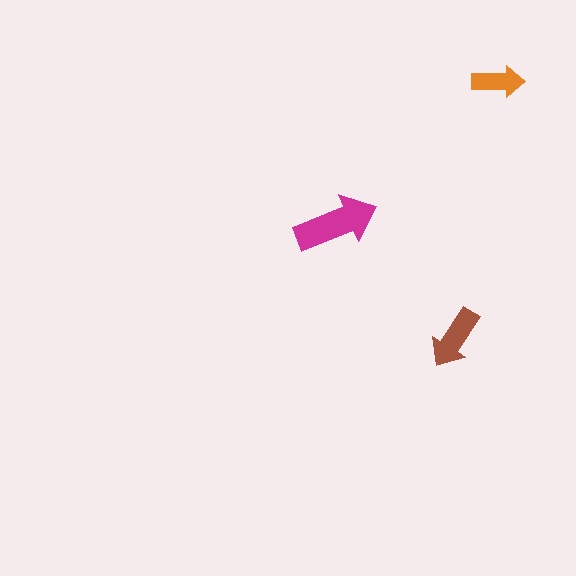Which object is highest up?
The orange arrow is topmost.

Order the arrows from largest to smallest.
the magenta one, the brown one, the orange one.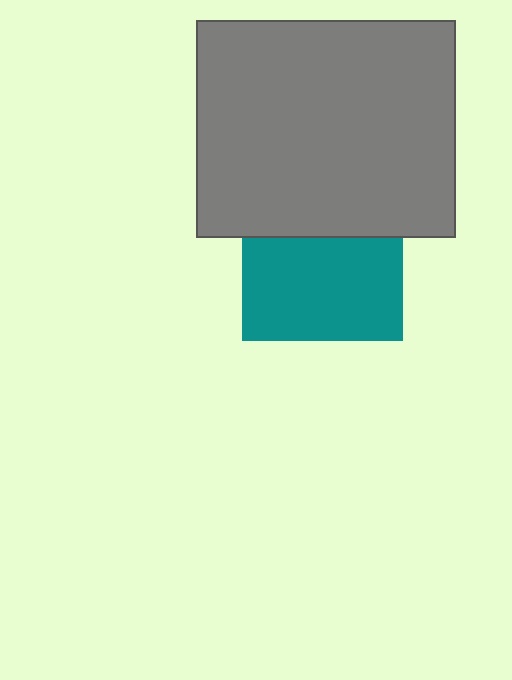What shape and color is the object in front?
The object in front is a gray rectangle.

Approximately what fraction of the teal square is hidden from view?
Roughly 36% of the teal square is hidden behind the gray rectangle.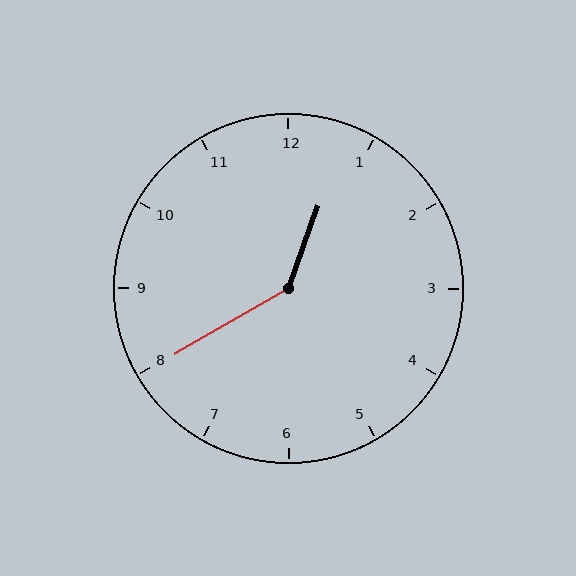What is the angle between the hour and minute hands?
Approximately 140 degrees.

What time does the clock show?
12:40.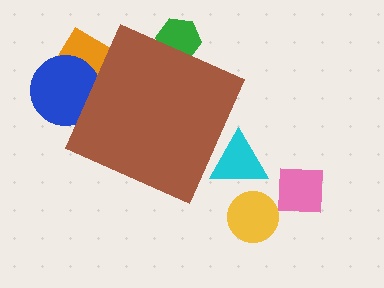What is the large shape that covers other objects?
A brown diamond.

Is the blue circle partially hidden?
Yes, the blue circle is partially hidden behind the brown diamond.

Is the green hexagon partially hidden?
Yes, the green hexagon is partially hidden behind the brown diamond.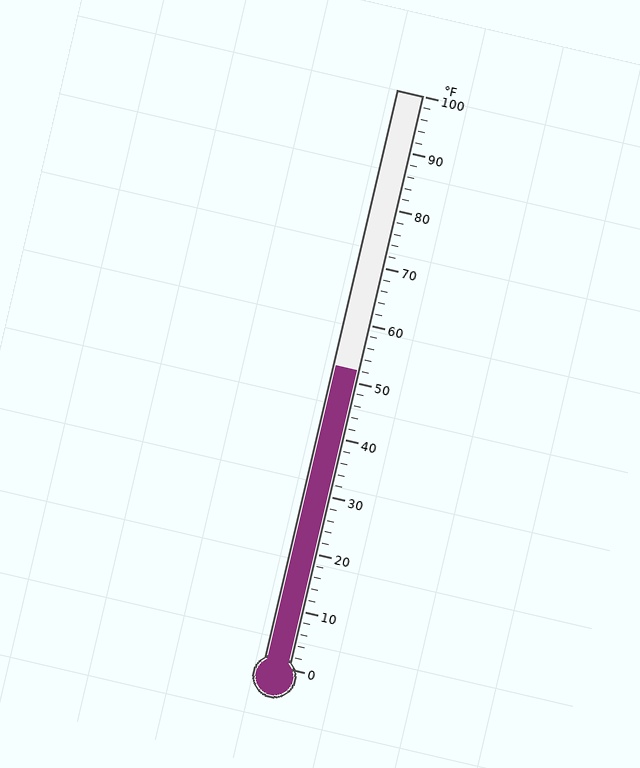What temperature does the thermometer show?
The thermometer shows approximately 52°F.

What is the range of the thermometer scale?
The thermometer scale ranges from 0°F to 100°F.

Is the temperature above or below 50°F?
The temperature is above 50°F.